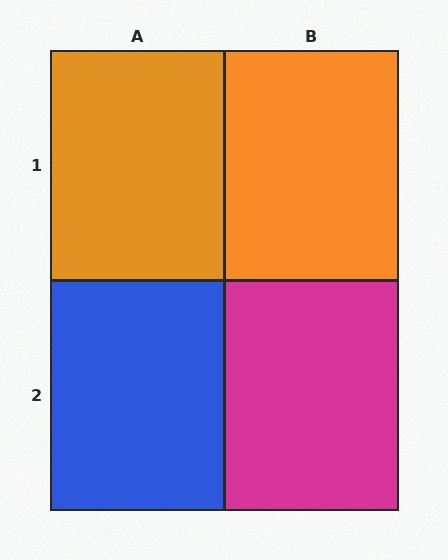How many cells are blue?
1 cell is blue.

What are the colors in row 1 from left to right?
Orange, orange.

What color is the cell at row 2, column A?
Blue.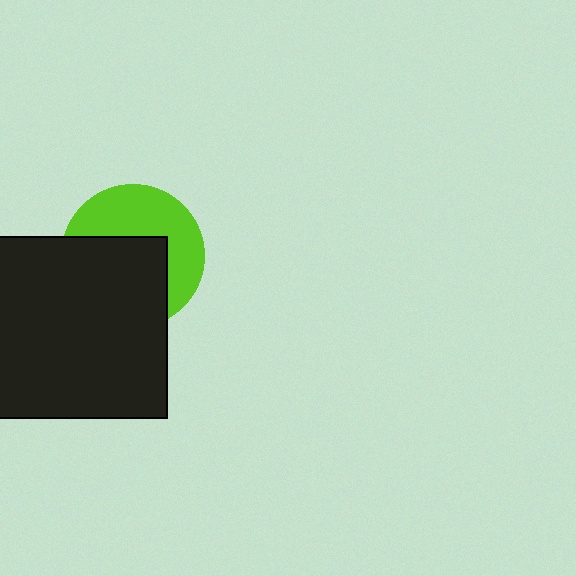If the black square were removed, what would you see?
You would see the complete lime circle.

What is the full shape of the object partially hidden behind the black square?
The partially hidden object is a lime circle.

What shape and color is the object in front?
The object in front is a black square.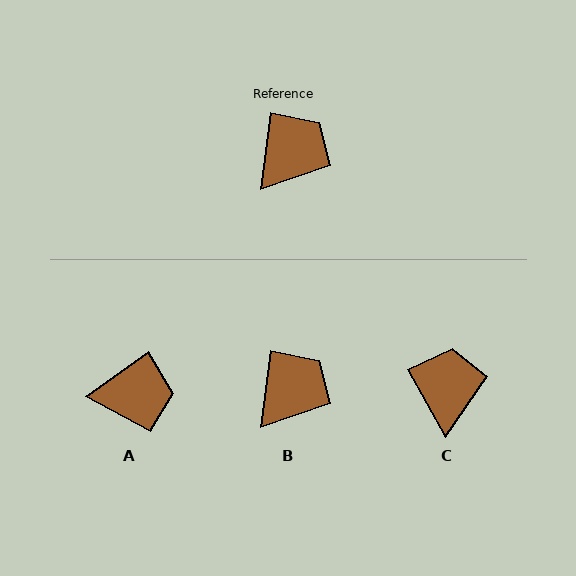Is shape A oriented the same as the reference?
No, it is off by about 47 degrees.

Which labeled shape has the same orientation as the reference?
B.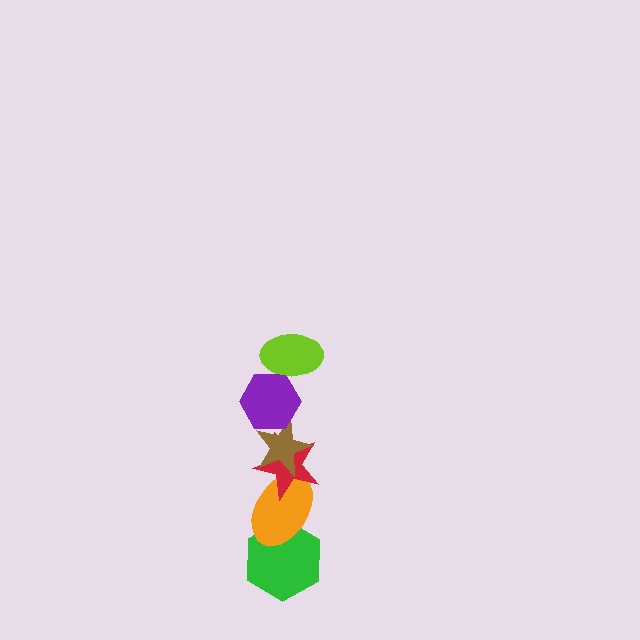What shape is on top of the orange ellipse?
The red star is on top of the orange ellipse.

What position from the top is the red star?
The red star is 4th from the top.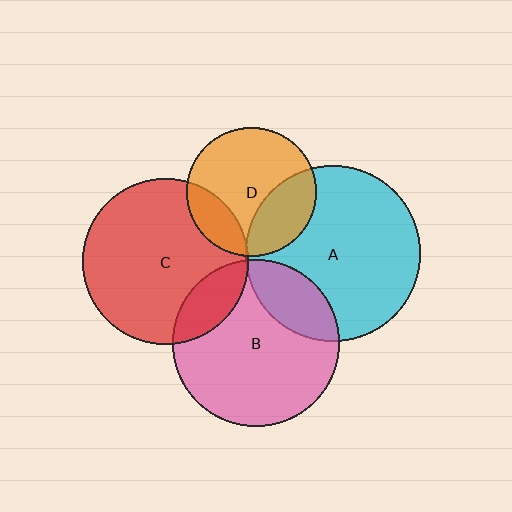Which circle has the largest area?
Circle A (cyan).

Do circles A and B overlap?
Yes.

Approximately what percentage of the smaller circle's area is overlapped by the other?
Approximately 20%.